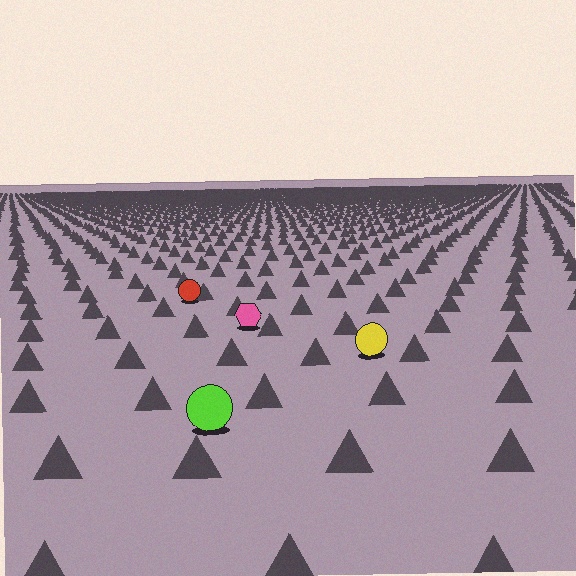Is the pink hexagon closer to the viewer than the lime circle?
No. The lime circle is closer — you can tell from the texture gradient: the ground texture is coarser near it.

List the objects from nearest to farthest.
From nearest to farthest: the lime circle, the yellow circle, the pink hexagon, the red circle.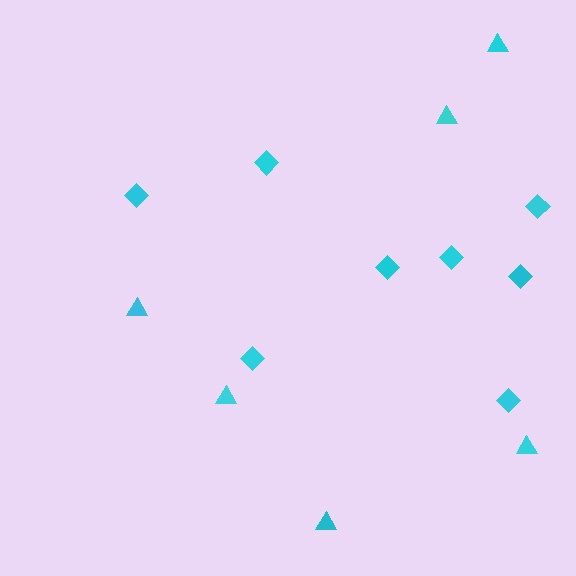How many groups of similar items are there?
There are 2 groups: one group of triangles (6) and one group of diamonds (8).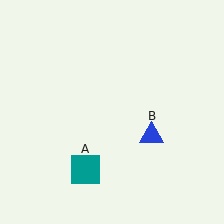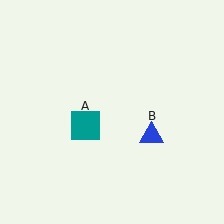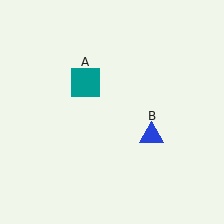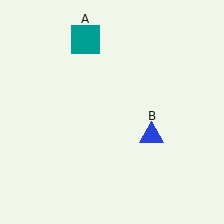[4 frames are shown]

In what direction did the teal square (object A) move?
The teal square (object A) moved up.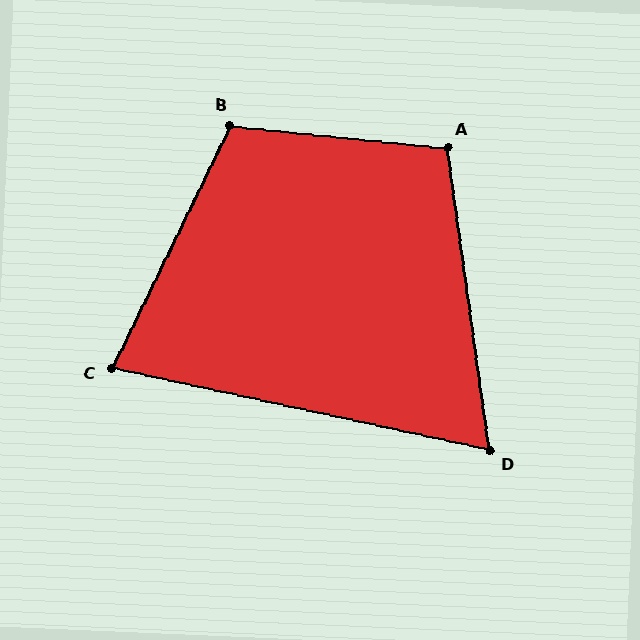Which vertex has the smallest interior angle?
D, at approximately 70 degrees.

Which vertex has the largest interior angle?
B, at approximately 110 degrees.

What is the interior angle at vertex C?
Approximately 76 degrees (acute).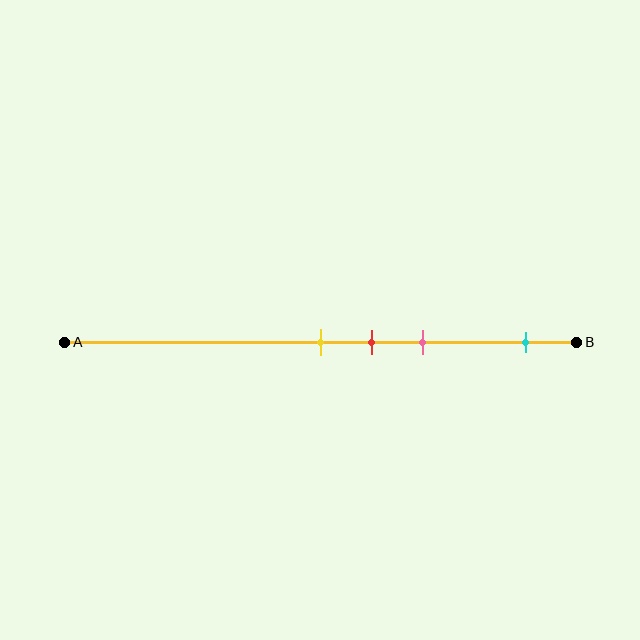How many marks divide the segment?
There are 4 marks dividing the segment.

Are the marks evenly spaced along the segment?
No, the marks are not evenly spaced.